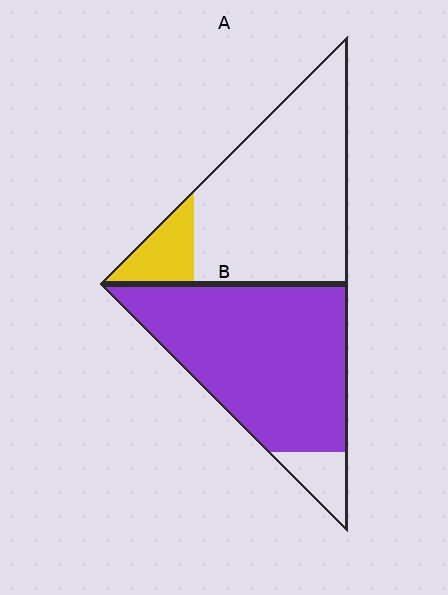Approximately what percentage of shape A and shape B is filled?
A is approximately 15% and B is approximately 90%.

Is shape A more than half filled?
No.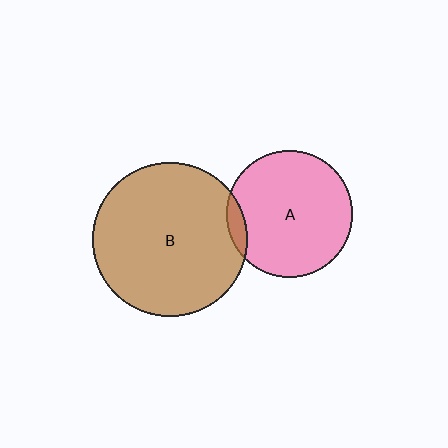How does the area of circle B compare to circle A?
Approximately 1.5 times.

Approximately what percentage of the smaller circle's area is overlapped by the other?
Approximately 5%.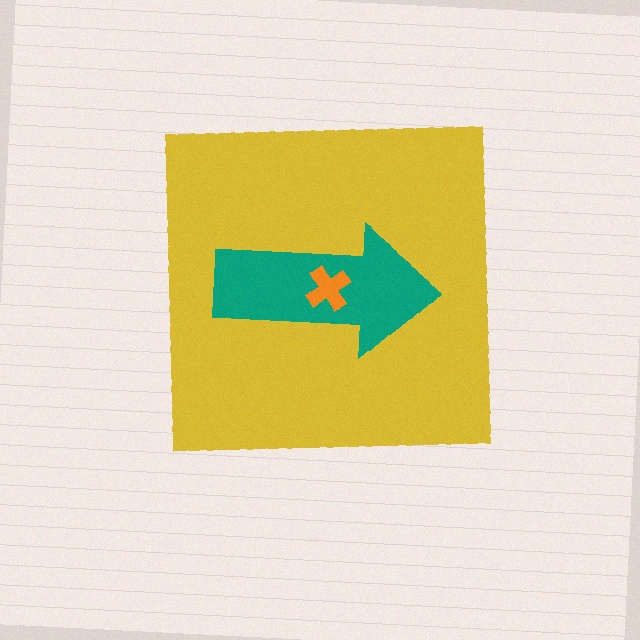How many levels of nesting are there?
3.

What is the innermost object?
The orange cross.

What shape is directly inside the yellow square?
The teal arrow.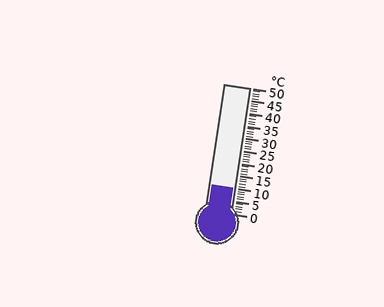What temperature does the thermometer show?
The thermometer shows approximately 10°C.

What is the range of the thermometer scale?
The thermometer scale ranges from 0°C to 50°C.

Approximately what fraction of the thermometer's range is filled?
The thermometer is filled to approximately 20% of its range.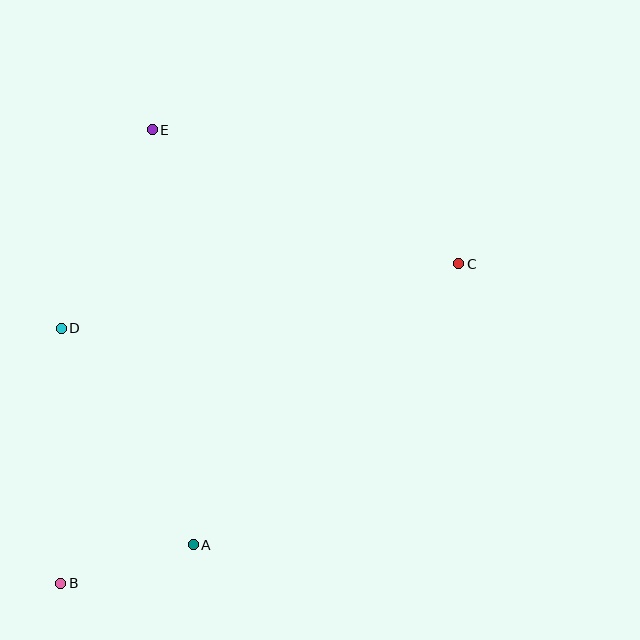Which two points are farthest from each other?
Points B and C are farthest from each other.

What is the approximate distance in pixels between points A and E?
The distance between A and E is approximately 417 pixels.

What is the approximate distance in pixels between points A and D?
The distance between A and D is approximately 254 pixels.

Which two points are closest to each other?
Points A and B are closest to each other.